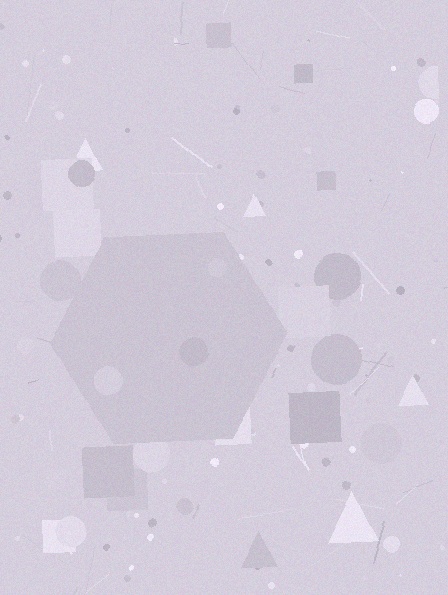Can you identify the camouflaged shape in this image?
The camouflaged shape is a hexagon.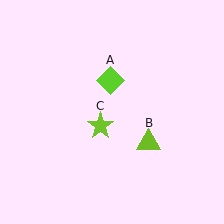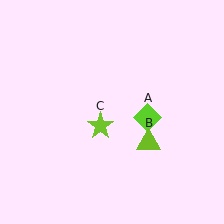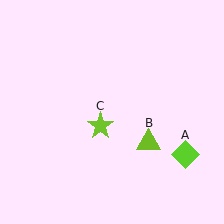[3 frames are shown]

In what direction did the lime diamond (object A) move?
The lime diamond (object A) moved down and to the right.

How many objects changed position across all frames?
1 object changed position: lime diamond (object A).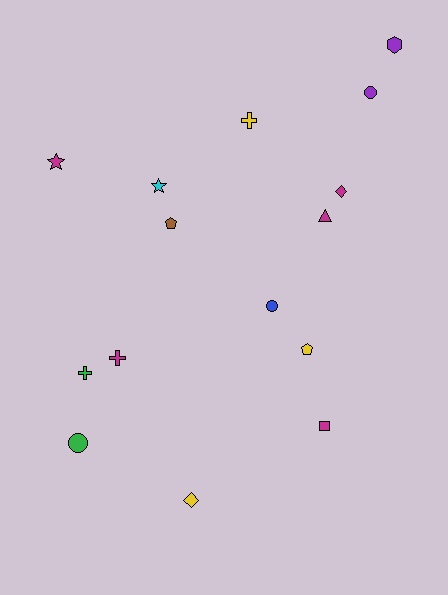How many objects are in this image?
There are 15 objects.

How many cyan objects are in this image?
There is 1 cyan object.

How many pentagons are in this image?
There are 2 pentagons.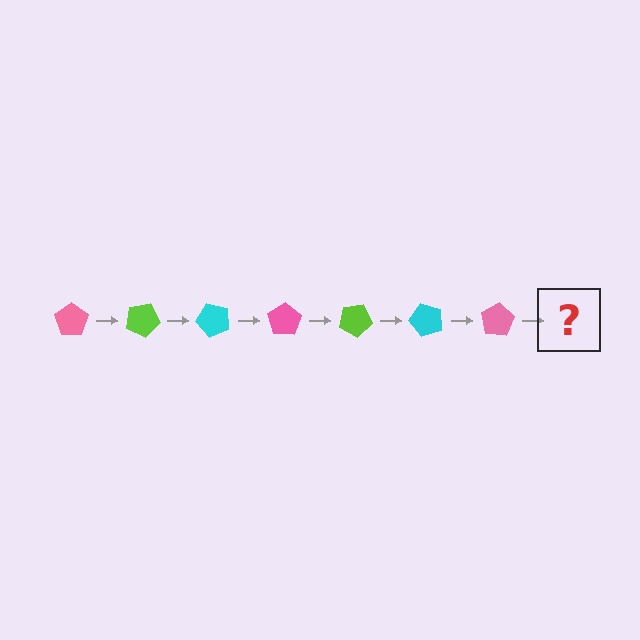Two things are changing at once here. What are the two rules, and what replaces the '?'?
The two rules are that it rotates 25 degrees each step and the color cycles through pink, lime, and cyan. The '?' should be a lime pentagon, rotated 175 degrees from the start.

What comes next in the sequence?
The next element should be a lime pentagon, rotated 175 degrees from the start.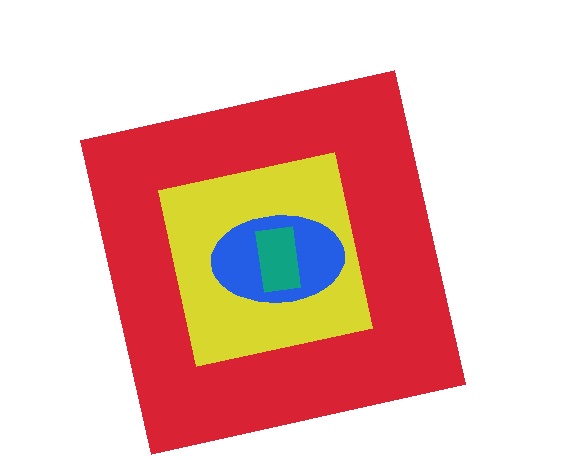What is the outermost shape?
The red square.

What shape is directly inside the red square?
The yellow square.